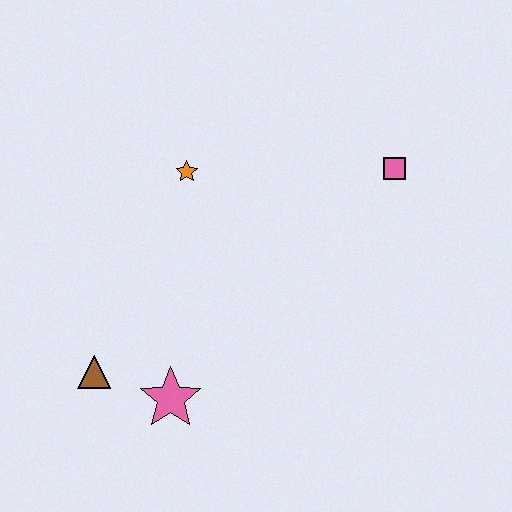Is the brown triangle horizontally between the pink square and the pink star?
No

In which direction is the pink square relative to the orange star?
The pink square is to the right of the orange star.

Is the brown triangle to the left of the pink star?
Yes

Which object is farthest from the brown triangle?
The pink square is farthest from the brown triangle.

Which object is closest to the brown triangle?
The pink star is closest to the brown triangle.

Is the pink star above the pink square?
No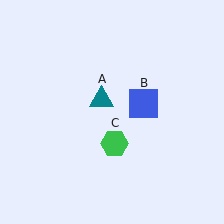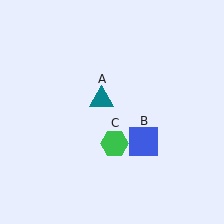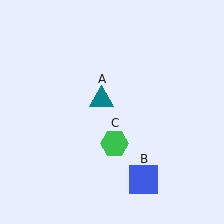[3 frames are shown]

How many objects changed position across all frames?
1 object changed position: blue square (object B).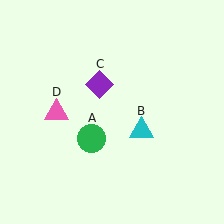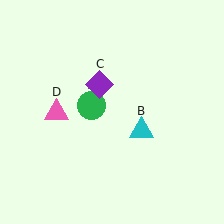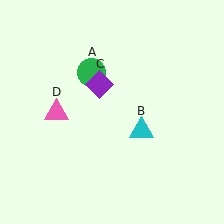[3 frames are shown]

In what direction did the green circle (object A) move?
The green circle (object A) moved up.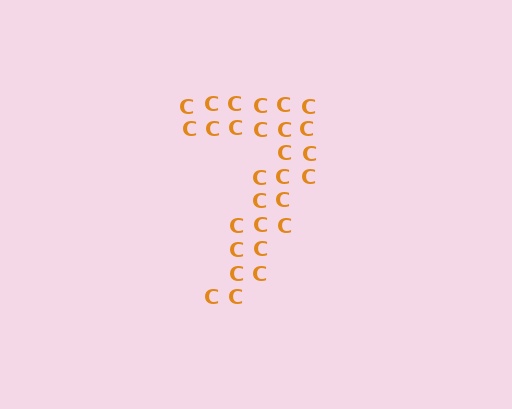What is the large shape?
The large shape is the digit 7.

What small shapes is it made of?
It is made of small letter C's.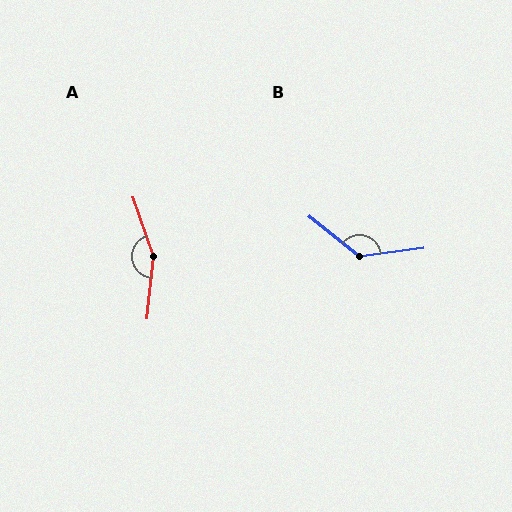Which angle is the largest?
A, at approximately 155 degrees.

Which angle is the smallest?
B, at approximately 133 degrees.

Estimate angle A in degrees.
Approximately 155 degrees.